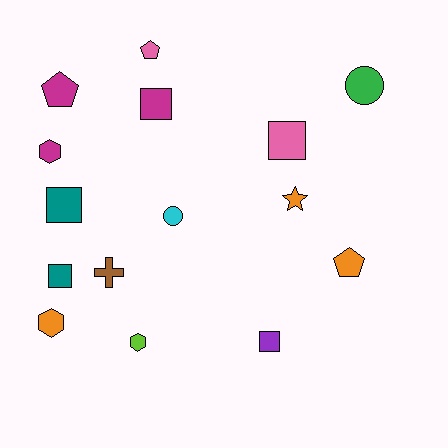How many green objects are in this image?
There is 1 green object.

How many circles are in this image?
There are 2 circles.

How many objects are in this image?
There are 15 objects.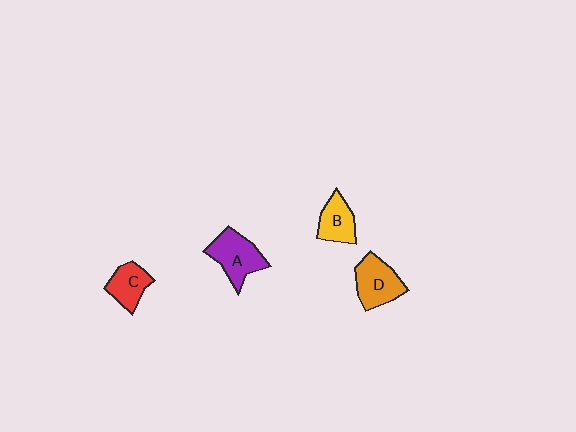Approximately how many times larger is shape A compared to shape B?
Approximately 1.4 times.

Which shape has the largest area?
Shape A (purple).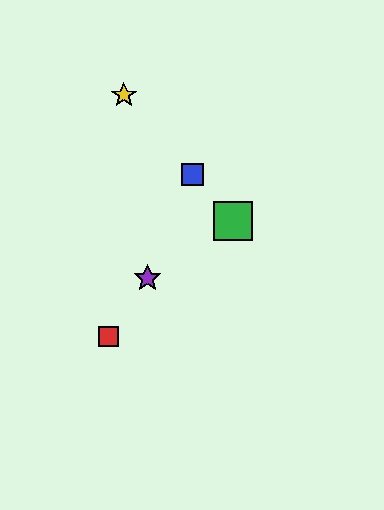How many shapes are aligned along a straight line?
3 shapes (the blue square, the green square, the yellow star) are aligned along a straight line.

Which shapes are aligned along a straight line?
The blue square, the green square, the yellow star are aligned along a straight line.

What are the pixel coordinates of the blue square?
The blue square is at (193, 175).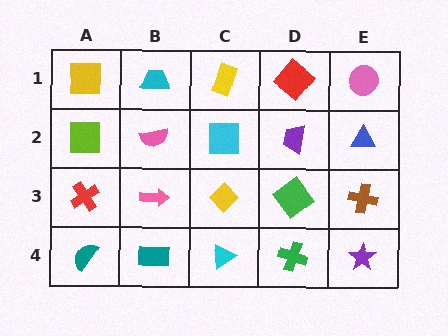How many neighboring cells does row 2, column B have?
4.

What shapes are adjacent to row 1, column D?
A purple trapezoid (row 2, column D), a yellow rectangle (row 1, column C), a pink circle (row 1, column E).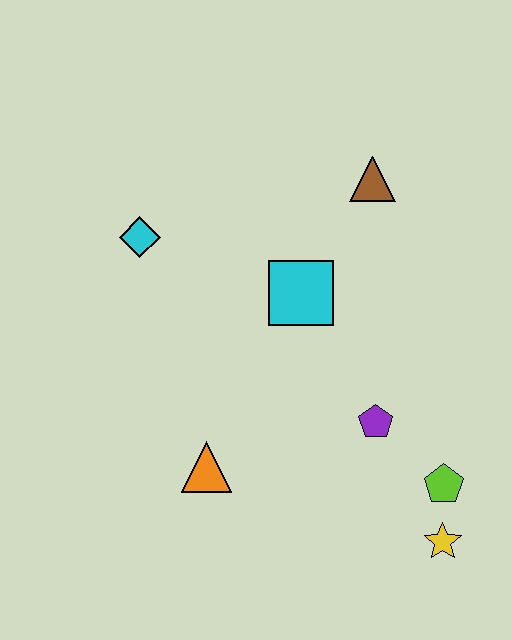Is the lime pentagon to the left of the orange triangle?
No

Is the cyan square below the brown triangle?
Yes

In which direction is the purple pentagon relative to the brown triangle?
The purple pentagon is below the brown triangle.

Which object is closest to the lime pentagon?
The yellow star is closest to the lime pentagon.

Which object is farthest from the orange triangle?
The brown triangle is farthest from the orange triangle.